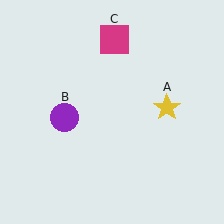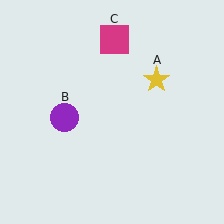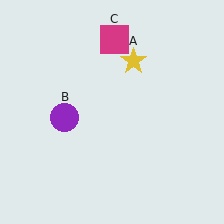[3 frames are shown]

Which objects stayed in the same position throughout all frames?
Purple circle (object B) and magenta square (object C) remained stationary.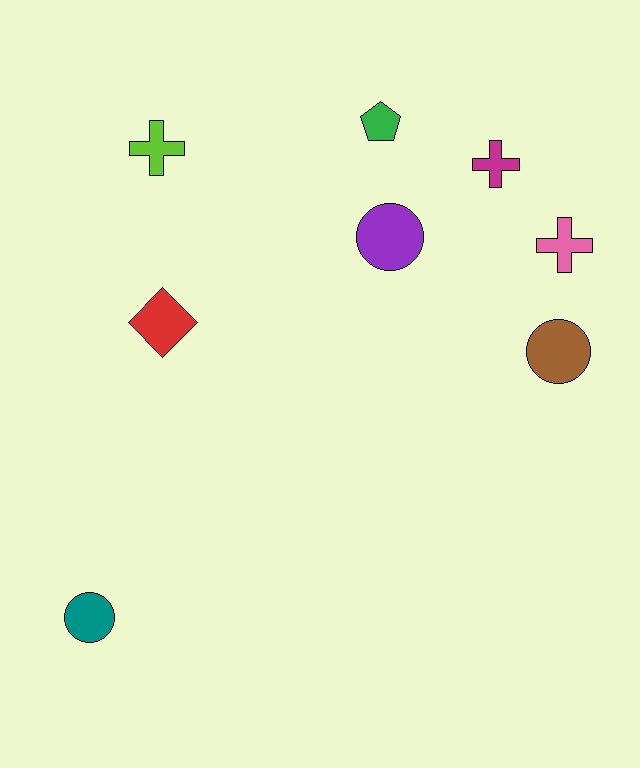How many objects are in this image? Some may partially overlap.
There are 8 objects.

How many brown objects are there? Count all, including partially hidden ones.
There is 1 brown object.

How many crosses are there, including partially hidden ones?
There are 3 crosses.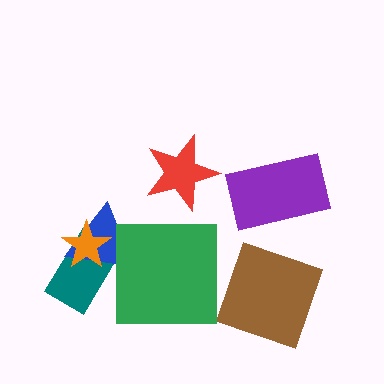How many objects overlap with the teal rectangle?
2 objects overlap with the teal rectangle.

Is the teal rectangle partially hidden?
Yes, it is partially covered by another shape.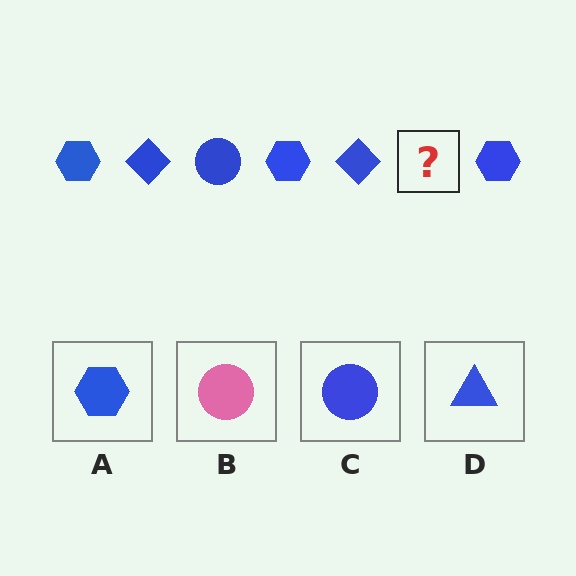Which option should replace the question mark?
Option C.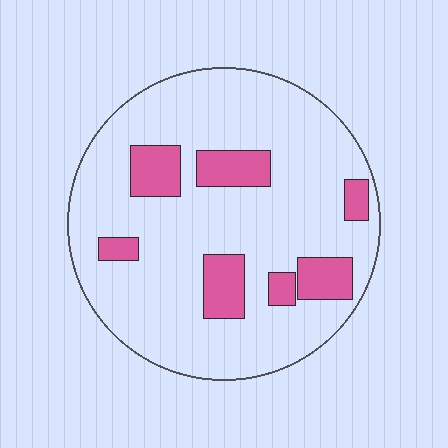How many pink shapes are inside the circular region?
7.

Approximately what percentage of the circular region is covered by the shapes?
Approximately 20%.